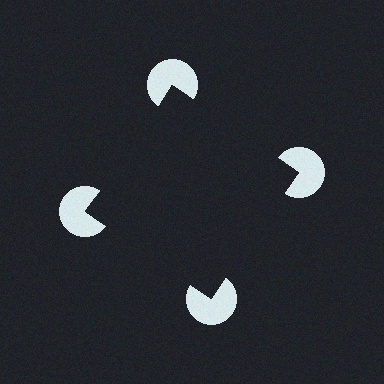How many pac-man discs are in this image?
There are 4 — one at each vertex of the illusory square.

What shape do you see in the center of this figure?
An illusory square — its edges are inferred from the aligned wedge cuts in the pac-man discs, not physically drawn.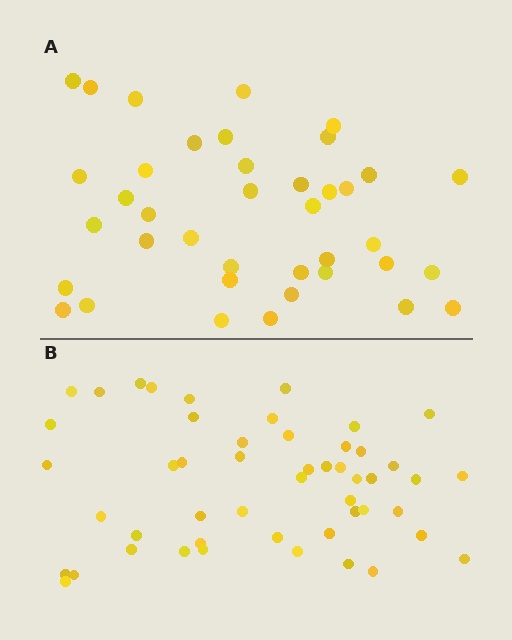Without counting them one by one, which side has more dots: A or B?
Region B (the bottom region) has more dots.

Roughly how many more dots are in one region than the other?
Region B has roughly 12 or so more dots than region A.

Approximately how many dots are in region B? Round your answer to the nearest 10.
About 50 dots.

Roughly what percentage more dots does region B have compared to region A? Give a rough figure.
About 30% more.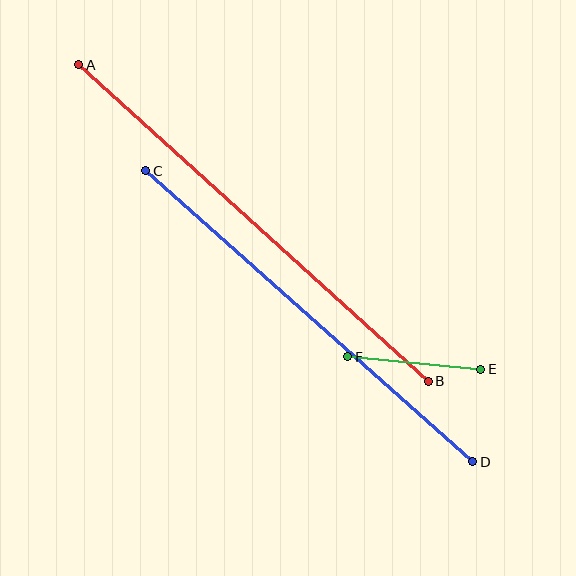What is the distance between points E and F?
The distance is approximately 134 pixels.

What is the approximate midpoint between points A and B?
The midpoint is at approximately (254, 223) pixels.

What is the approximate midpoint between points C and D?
The midpoint is at approximately (309, 316) pixels.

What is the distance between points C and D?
The distance is approximately 438 pixels.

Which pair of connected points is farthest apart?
Points A and B are farthest apart.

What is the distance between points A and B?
The distance is approximately 472 pixels.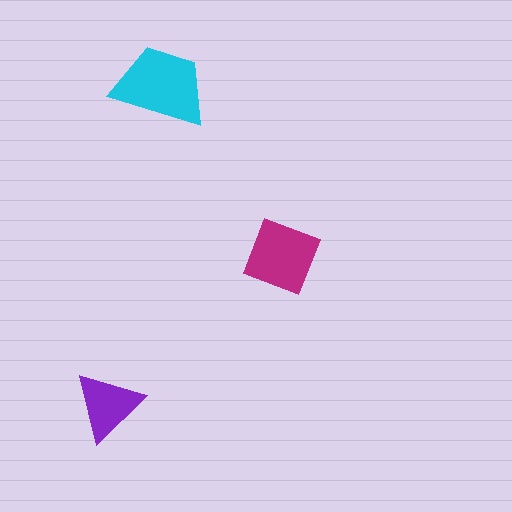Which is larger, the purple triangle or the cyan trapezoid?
The cyan trapezoid.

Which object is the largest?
The cyan trapezoid.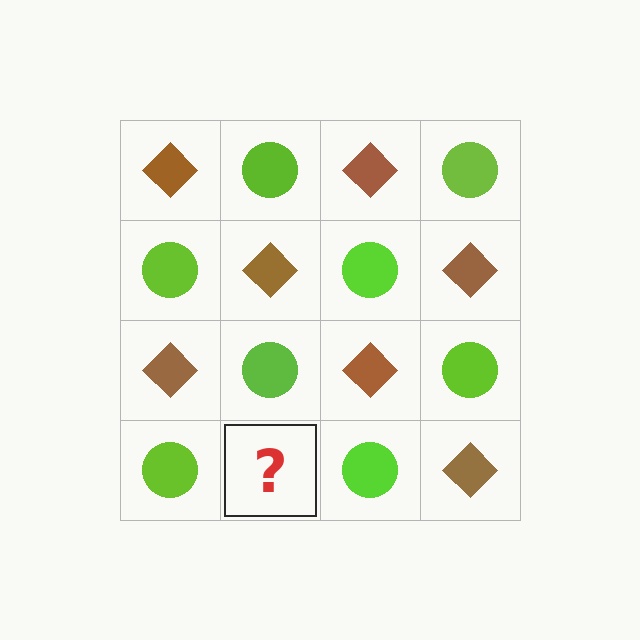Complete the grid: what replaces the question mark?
The question mark should be replaced with a brown diamond.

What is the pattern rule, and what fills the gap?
The rule is that it alternates brown diamond and lime circle in a checkerboard pattern. The gap should be filled with a brown diamond.